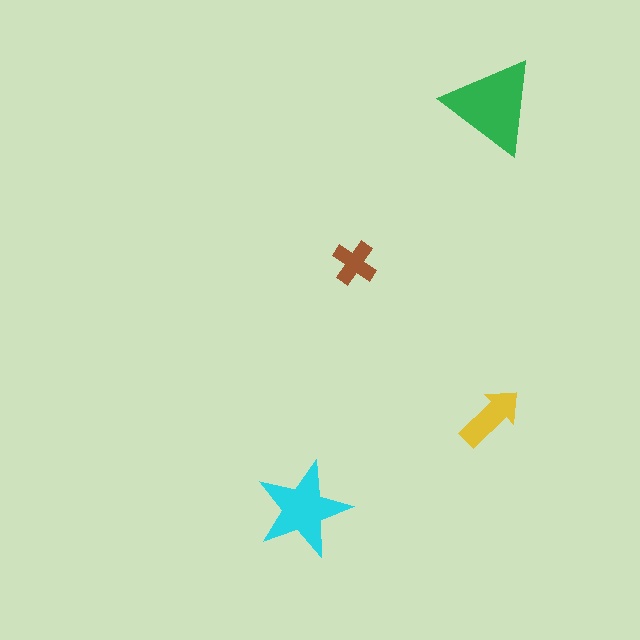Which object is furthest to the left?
The cyan star is leftmost.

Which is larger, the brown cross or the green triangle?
The green triangle.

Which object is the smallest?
The brown cross.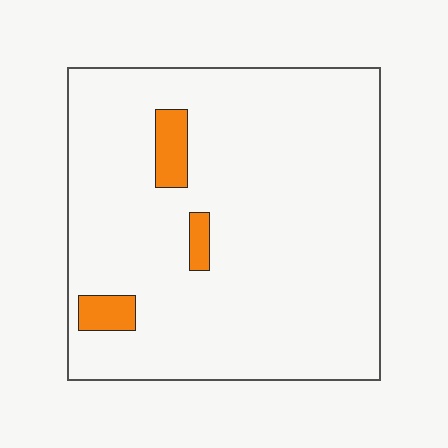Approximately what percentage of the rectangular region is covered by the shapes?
Approximately 5%.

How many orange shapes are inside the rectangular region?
3.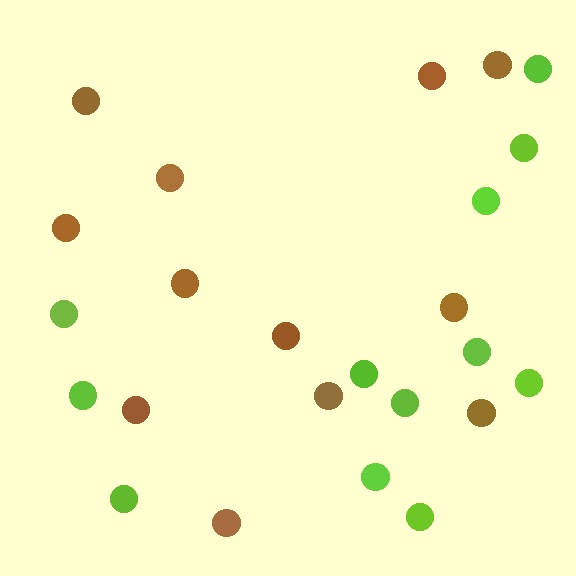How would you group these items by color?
There are 2 groups: one group of brown circles (12) and one group of lime circles (12).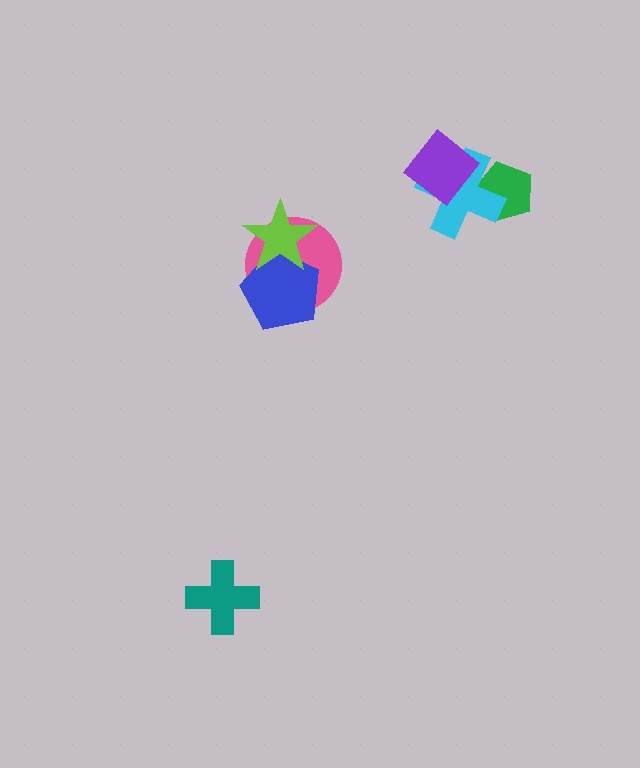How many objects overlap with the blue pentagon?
2 objects overlap with the blue pentagon.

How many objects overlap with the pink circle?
2 objects overlap with the pink circle.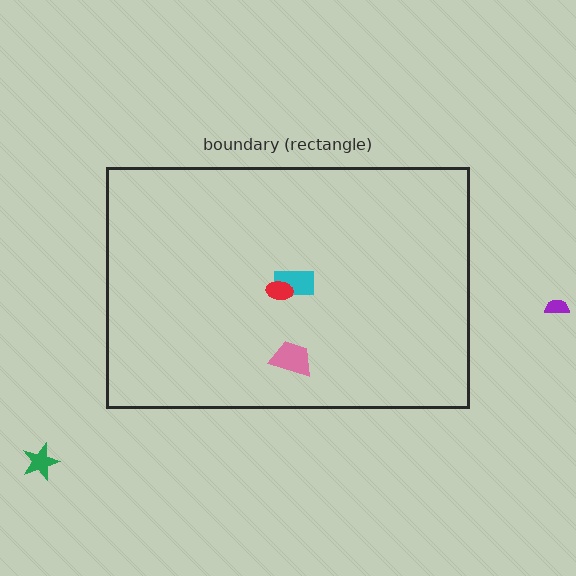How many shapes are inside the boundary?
3 inside, 2 outside.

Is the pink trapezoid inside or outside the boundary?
Inside.